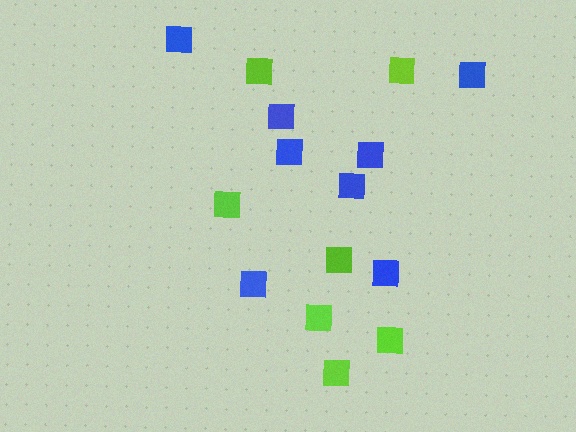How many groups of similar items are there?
There are 2 groups: one group of blue squares (8) and one group of lime squares (7).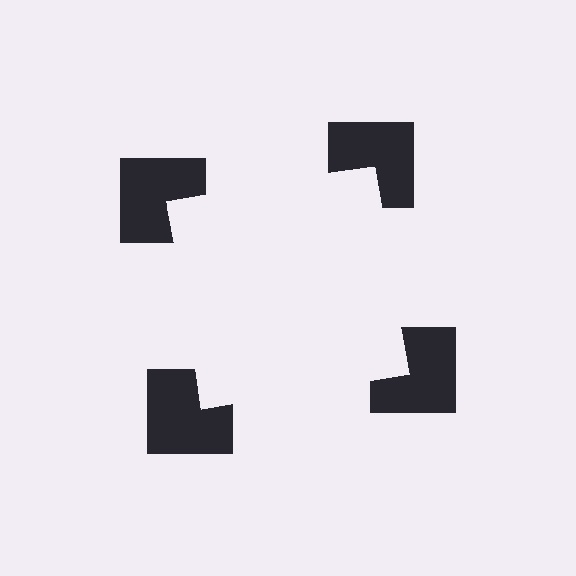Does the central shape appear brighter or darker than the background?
It typically appears slightly brighter than the background, even though no actual brightness change is drawn.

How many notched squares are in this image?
There are 4 — one at each vertex of the illusory square.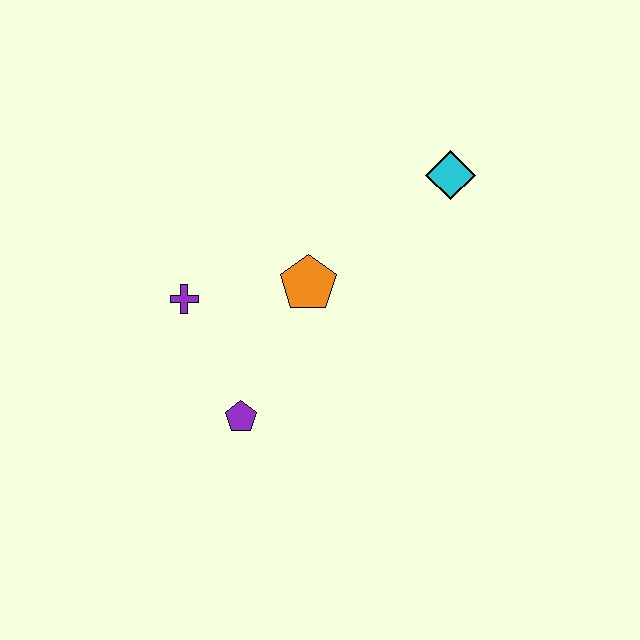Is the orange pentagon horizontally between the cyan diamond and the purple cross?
Yes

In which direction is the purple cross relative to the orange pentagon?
The purple cross is to the left of the orange pentagon.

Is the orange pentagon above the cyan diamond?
No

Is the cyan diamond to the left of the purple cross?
No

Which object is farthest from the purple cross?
The cyan diamond is farthest from the purple cross.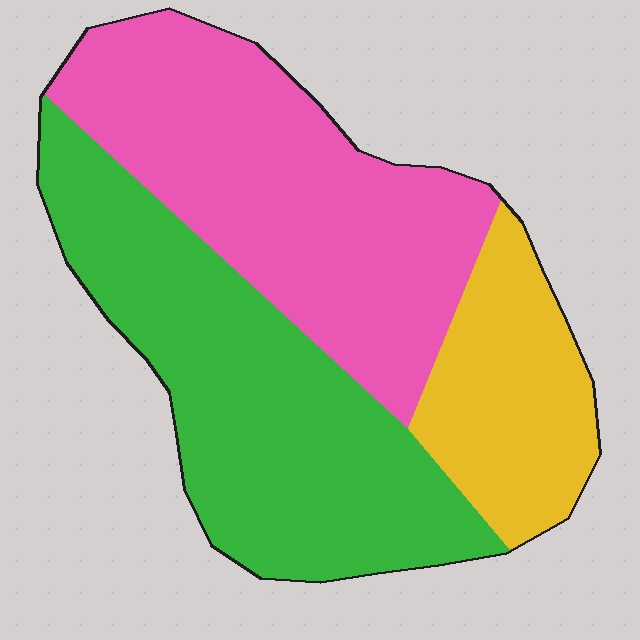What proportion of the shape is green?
Green takes up about two fifths (2/5) of the shape.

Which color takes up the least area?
Yellow, at roughly 20%.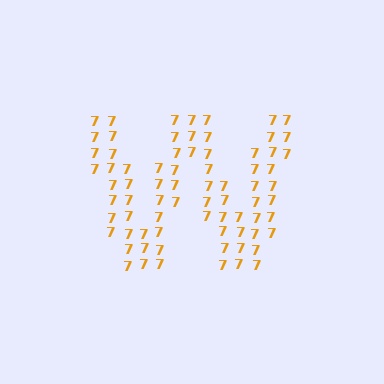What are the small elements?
The small elements are digit 7's.